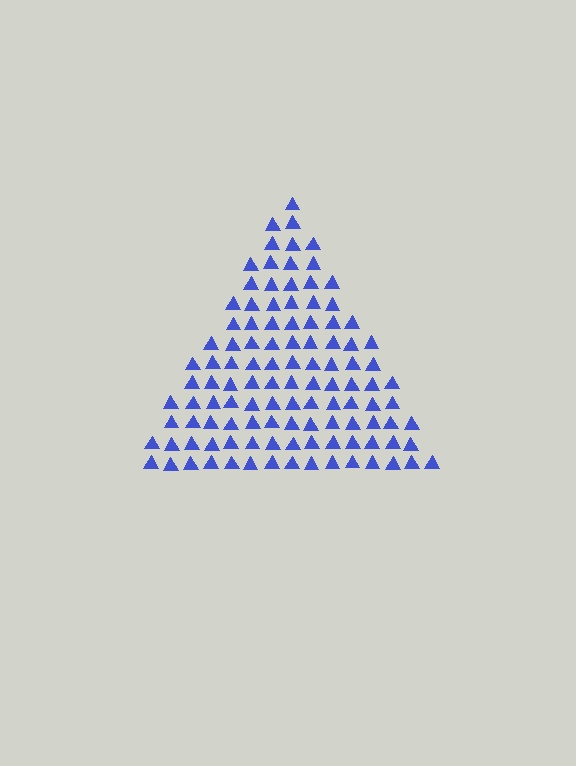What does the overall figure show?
The overall figure shows a triangle.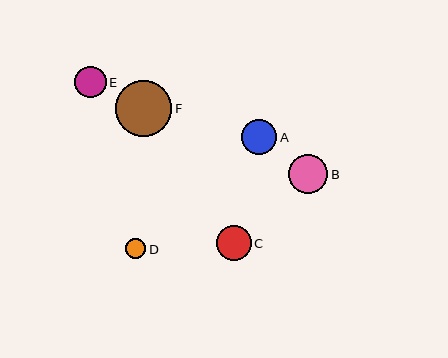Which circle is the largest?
Circle F is the largest with a size of approximately 56 pixels.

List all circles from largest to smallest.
From largest to smallest: F, B, A, C, E, D.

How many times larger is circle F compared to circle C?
Circle F is approximately 1.6 times the size of circle C.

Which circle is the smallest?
Circle D is the smallest with a size of approximately 21 pixels.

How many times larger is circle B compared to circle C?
Circle B is approximately 1.1 times the size of circle C.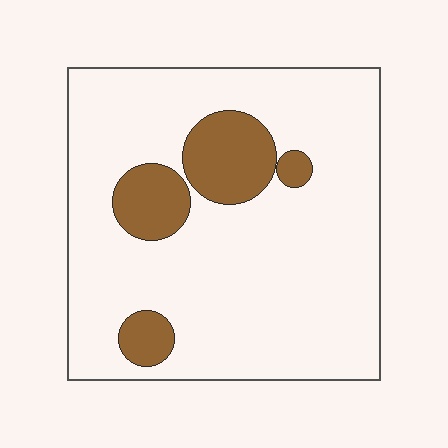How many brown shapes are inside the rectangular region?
4.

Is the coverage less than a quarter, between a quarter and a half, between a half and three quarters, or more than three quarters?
Less than a quarter.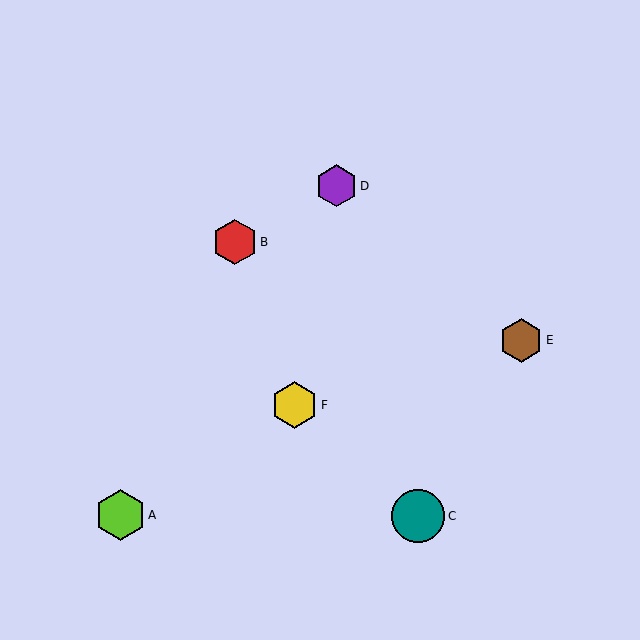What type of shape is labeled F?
Shape F is a yellow hexagon.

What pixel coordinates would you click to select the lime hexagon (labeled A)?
Click at (120, 515) to select the lime hexagon A.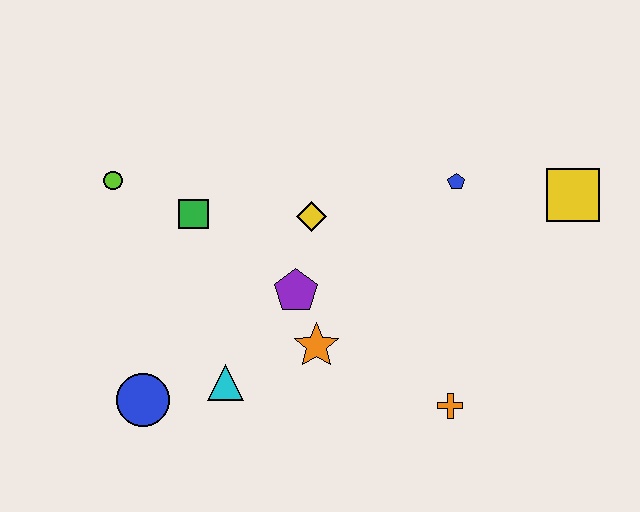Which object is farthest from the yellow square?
The blue circle is farthest from the yellow square.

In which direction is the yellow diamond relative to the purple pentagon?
The yellow diamond is above the purple pentagon.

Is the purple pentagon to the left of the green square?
No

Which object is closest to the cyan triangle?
The blue circle is closest to the cyan triangle.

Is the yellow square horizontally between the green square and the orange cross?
No